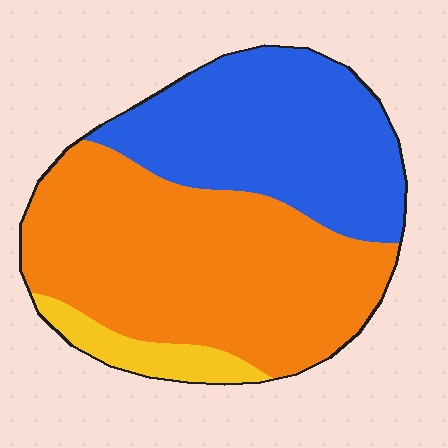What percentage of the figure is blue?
Blue covers about 40% of the figure.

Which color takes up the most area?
Orange, at roughly 55%.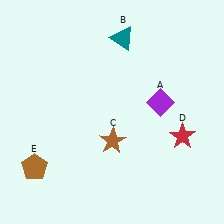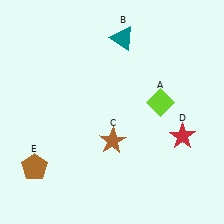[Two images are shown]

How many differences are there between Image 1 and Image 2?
There is 1 difference between the two images.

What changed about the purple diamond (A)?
In Image 1, A is purple. In Image 2, it changed to lime.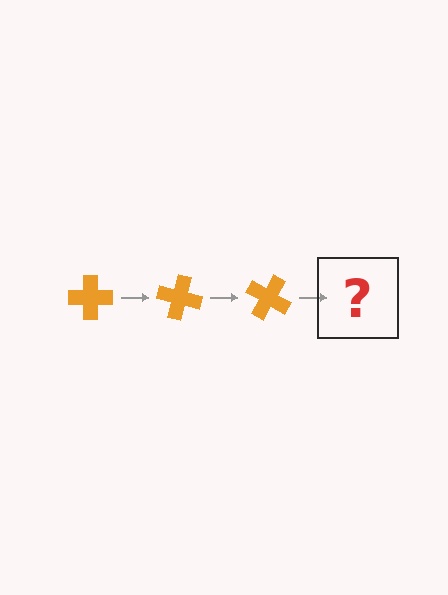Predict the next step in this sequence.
The next step is an orange cross rotated 45 degrees.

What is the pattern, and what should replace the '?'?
The pattern is that the cross rotates 15 degrees each step. The '?' should be an orange cross rotated 45 degrees.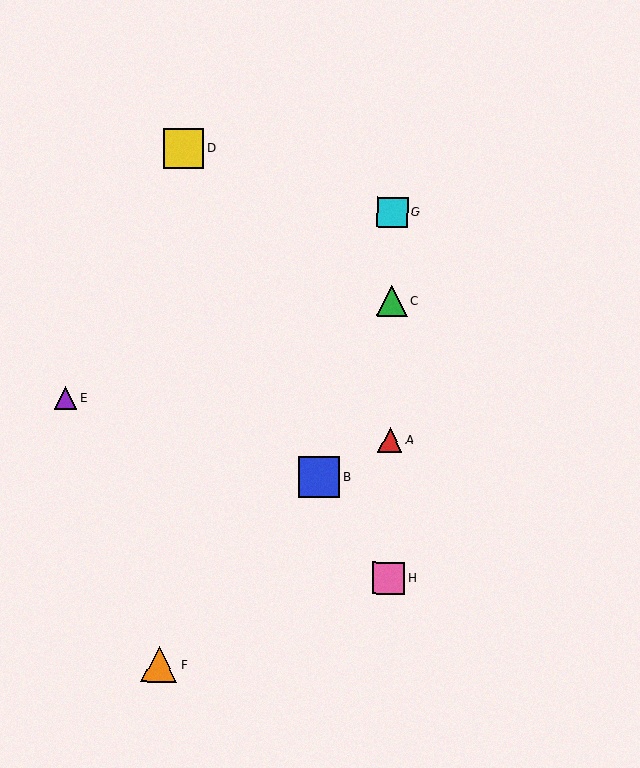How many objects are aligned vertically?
4 objects (A, C, G, H) are aligned vertically.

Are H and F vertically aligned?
No, H is at x≈389 and F is at x≈159.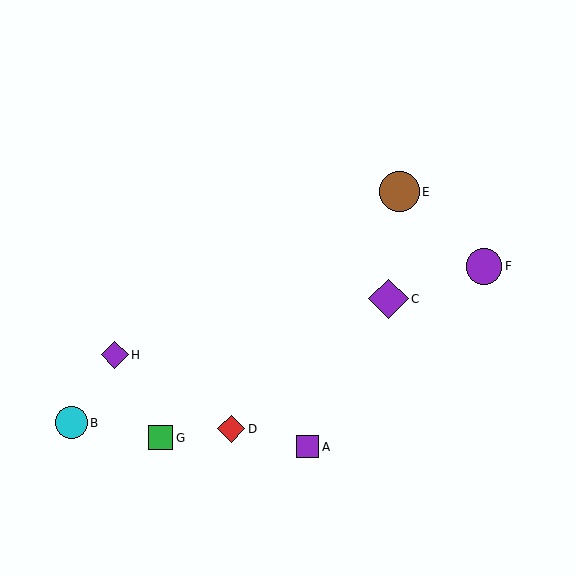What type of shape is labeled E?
Shape E is a brown circle.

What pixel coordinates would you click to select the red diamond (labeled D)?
Click at (231, 429) to select the red diamond D.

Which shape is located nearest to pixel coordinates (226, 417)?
The red diamond (labeled D) at (231, 429) is nearest to that location.